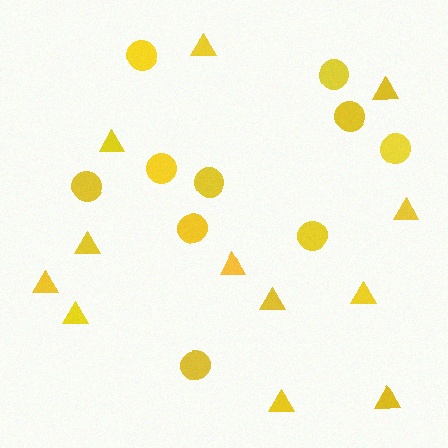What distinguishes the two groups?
There are 2 groups: one group of triangles (12) and one group of circles (10).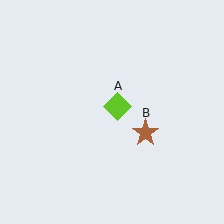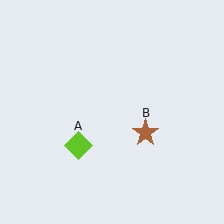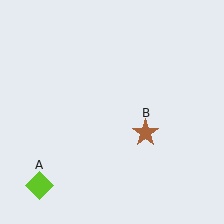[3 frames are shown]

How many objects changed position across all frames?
1 object changed position: lime diamond (object A).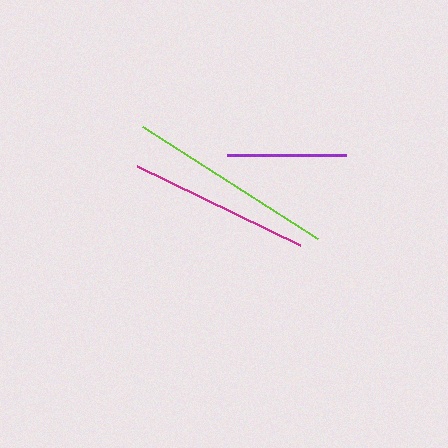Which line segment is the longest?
The lime line is the longest at approximately 209 pixels.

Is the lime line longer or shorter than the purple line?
The lime line is longer than the purple line.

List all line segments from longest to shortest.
From longest to shortest: lime, magenta, purple.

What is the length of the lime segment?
The lime segment is approximately 209 pixels long.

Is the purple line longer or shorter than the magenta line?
The magenta line is longer than the purple line.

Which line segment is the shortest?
The purple line is the shortest at approximately 119 pixels.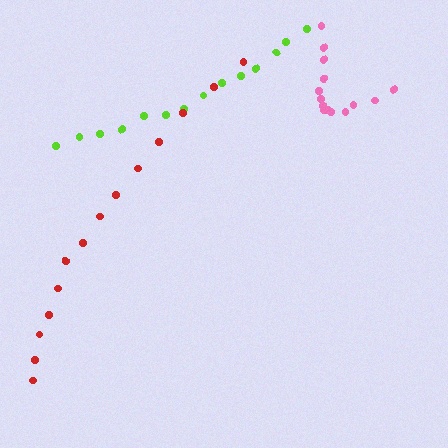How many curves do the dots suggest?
There are 3 distinct paths.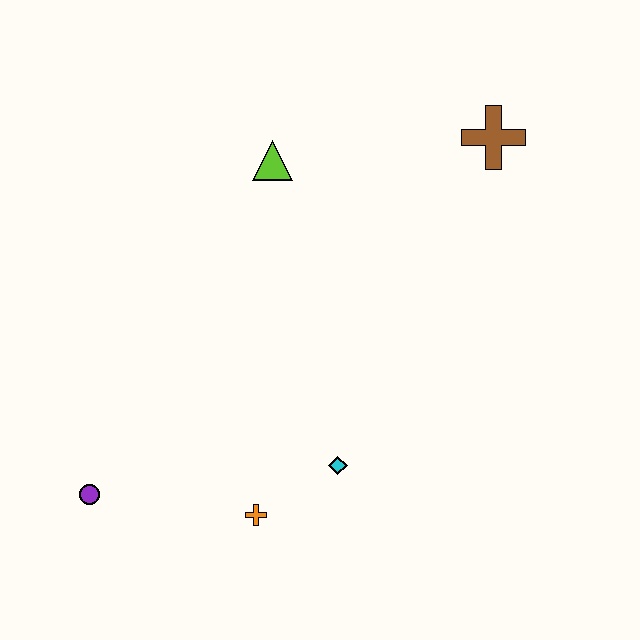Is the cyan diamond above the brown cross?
No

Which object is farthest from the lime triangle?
The purple circle is farthest from the lime triangle.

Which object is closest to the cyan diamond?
The orange cross is closest to the cyan diamond.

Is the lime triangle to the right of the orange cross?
Yes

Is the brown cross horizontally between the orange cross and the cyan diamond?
No